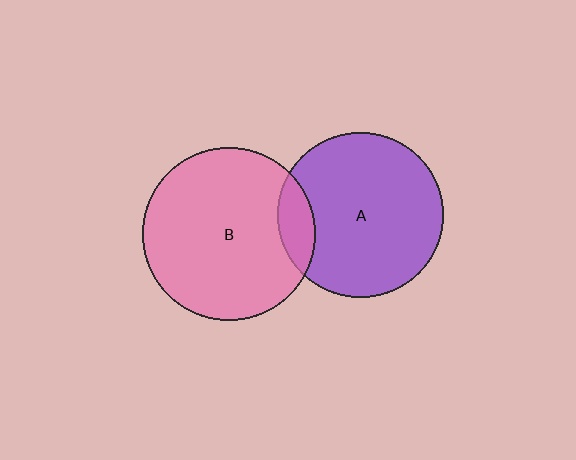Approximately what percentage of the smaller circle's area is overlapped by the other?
Approximately 10%.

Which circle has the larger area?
Circle B (pink).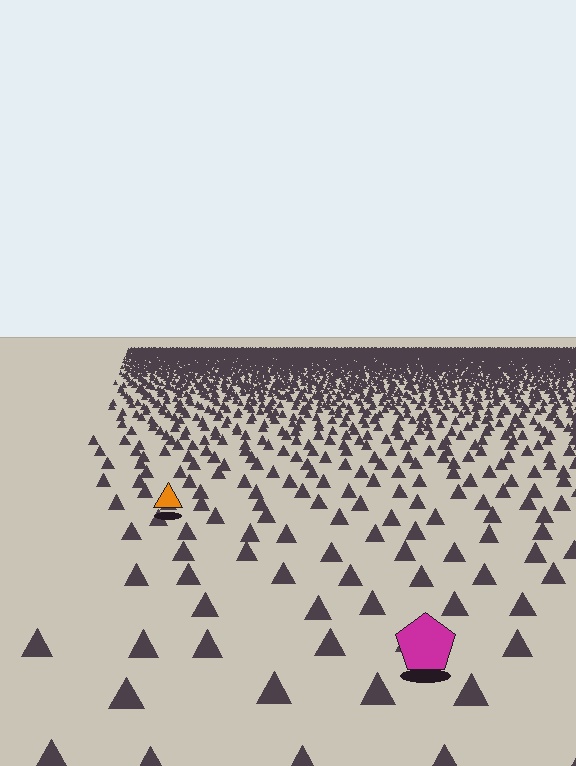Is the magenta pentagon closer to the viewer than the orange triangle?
Yes. The magenta pentagon is closer — you can tell from the texture gradient: the ground texture is coarser near it.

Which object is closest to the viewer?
The magenta pentagon is closest. The texture marks near it are larger and more spread out.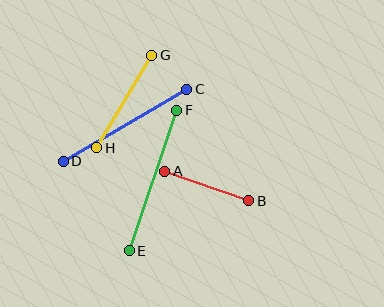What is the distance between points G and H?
The distance is approximately 108 pixels.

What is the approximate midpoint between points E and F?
The midpoint is at approximately (153, 180) pixels.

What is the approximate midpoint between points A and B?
The midpoint is at approximately (207, 186) pixels.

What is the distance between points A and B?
The distance is approximately 89 pixels.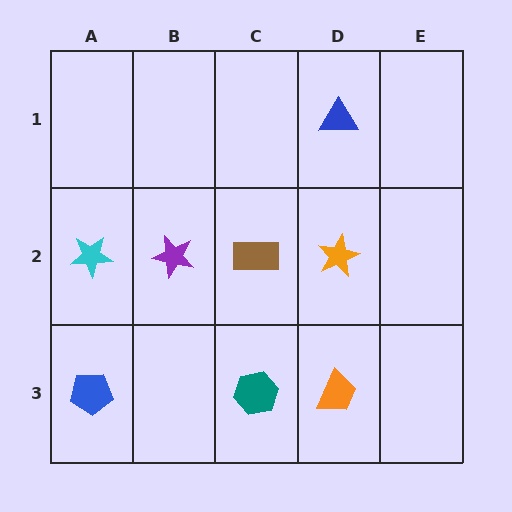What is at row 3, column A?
A blue pentagon.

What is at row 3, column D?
An orange trapezoid.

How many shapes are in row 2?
4 shapes.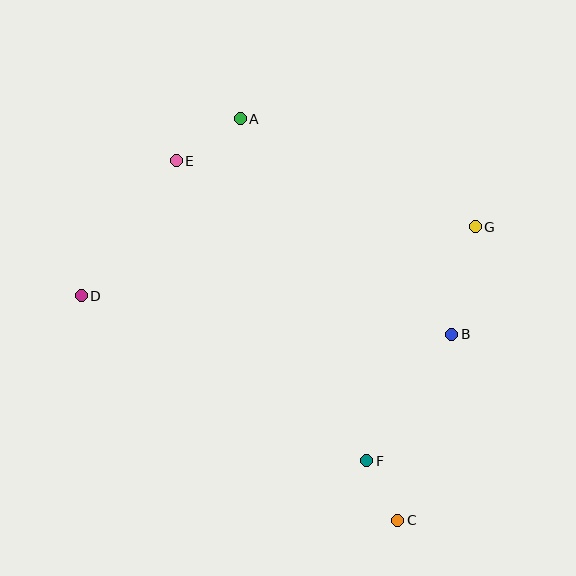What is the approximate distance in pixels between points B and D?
The distance between B and D is approximately 372 pixels.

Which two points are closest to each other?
Points C and F are closest to each other.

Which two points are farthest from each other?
Points A and C are farthest from each other.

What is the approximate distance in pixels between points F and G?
The distance between F and G is approximately 258 pixels.